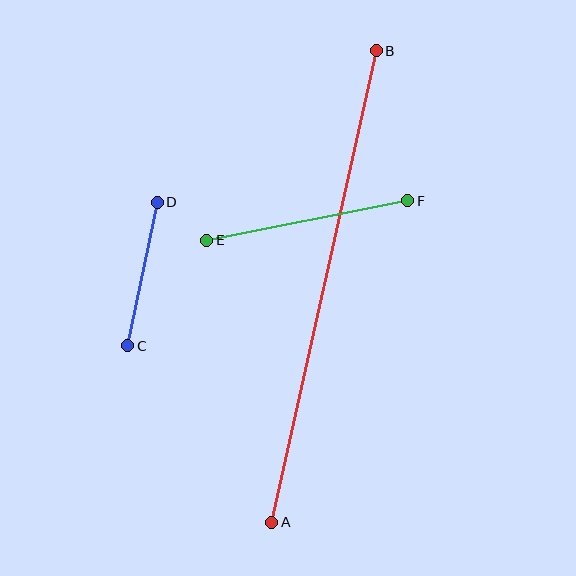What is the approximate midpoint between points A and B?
The midpoint is at approximately (324, 287) pixels.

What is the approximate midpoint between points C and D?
The midpoint is at approximately (142, 274) pixels.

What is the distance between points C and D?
The distance is approximately 146 pixels.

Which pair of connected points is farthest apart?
Points A and B are farthest apart.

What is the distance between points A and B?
The distance is approximately 483 pixels.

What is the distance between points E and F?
The distance is approximately 205 pixels.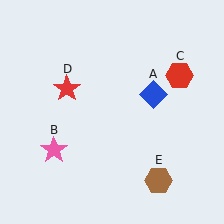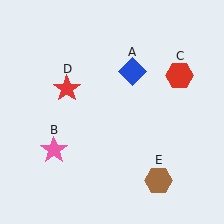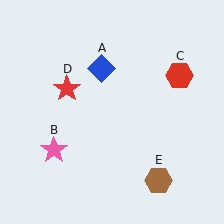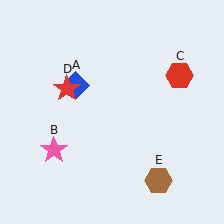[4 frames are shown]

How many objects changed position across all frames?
1 object changed position: blue diamond (object A).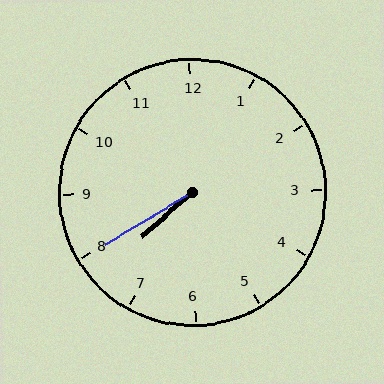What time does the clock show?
7:40.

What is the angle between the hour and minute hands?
Approximately 10 degrees.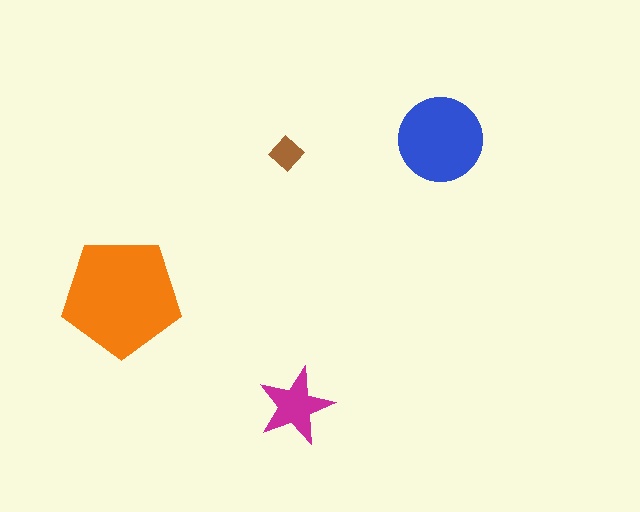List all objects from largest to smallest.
The orange pentagon, the blue circle, the magenta star, the brown diamond.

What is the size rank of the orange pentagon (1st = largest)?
1st.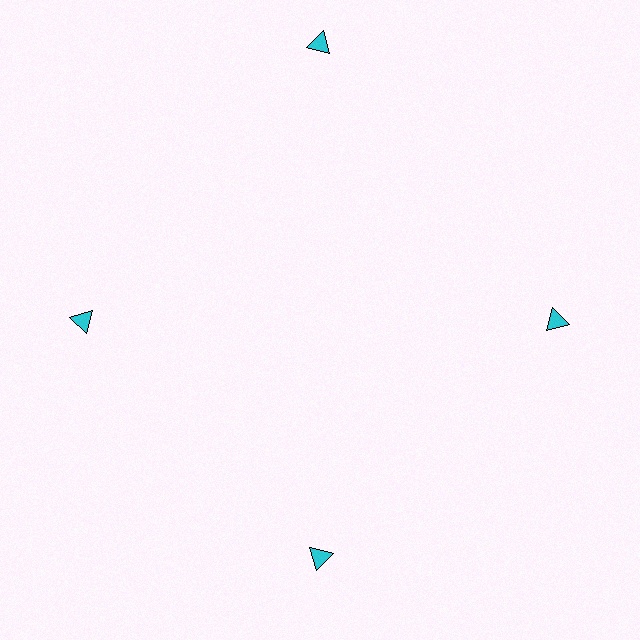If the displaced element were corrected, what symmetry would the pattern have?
It would have 4-fold rotational symmetry — the pattern would map onto itself every 90 degrees.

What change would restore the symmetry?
The symmetry would be restored by moving it inward, back onto the ring so that all 4 triangles sit at equal angles and equal distance from the center.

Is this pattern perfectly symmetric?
No. The 4 cyan triangles are arranged in a ring, but one element near the 12 o'clock position is pushed outward from the center, breaking the 4-fold rotational symmetry.